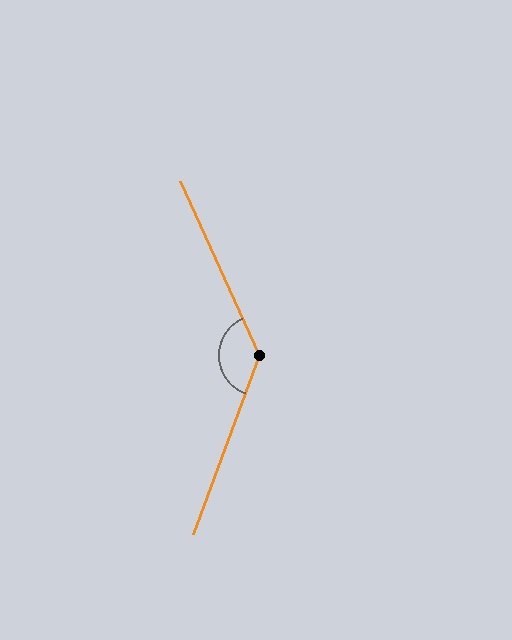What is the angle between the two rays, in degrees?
Approximately 135 degrees.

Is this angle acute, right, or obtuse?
It is obtuse.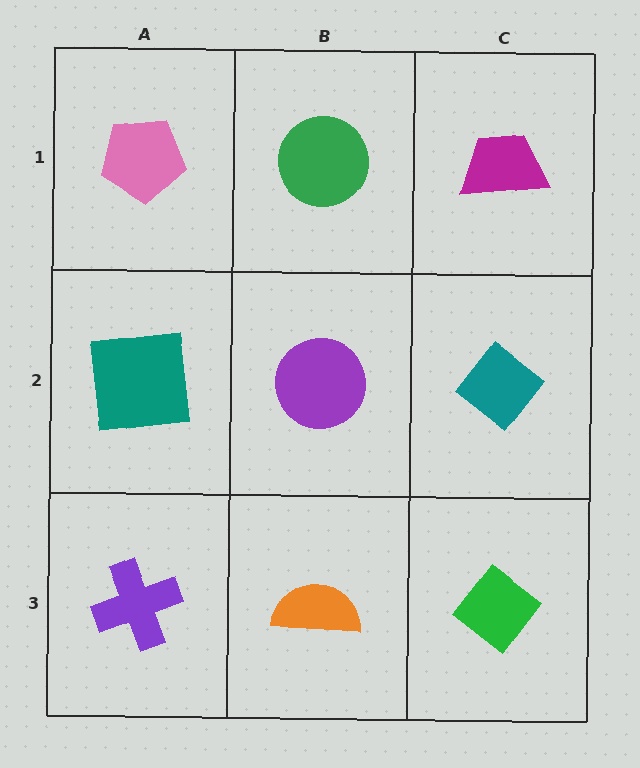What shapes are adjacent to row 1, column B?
A purple circle (row 2, column B), a pink pentagon (row 1, column A), a magenta trapezoid (row 1, column C).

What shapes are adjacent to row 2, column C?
A magenta trapezoid (row 1, column C), a green diamond (row 3, column C), a purple circle (row 2, column B).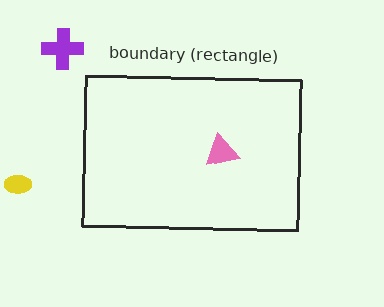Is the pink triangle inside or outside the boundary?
Inside.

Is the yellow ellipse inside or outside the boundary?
Outside.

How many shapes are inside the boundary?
1 inside, 2 outside.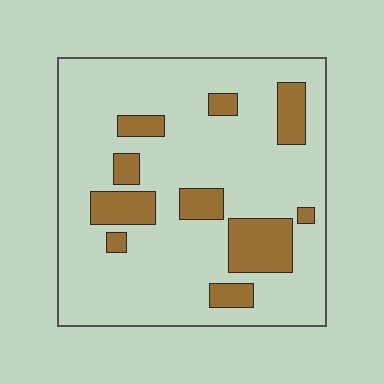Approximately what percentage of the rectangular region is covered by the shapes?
Approximately 20%.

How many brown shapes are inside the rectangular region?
10.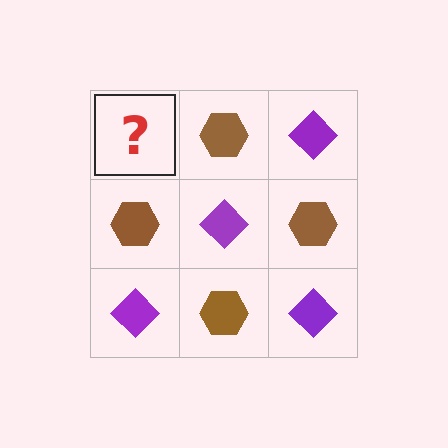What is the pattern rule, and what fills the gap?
The rule is that it alternates purple diamond and brown hexagon in a checkerboard pattern. The gap should be filled with a purple diamond.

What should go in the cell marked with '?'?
The missing cell should contain a purple diamond.